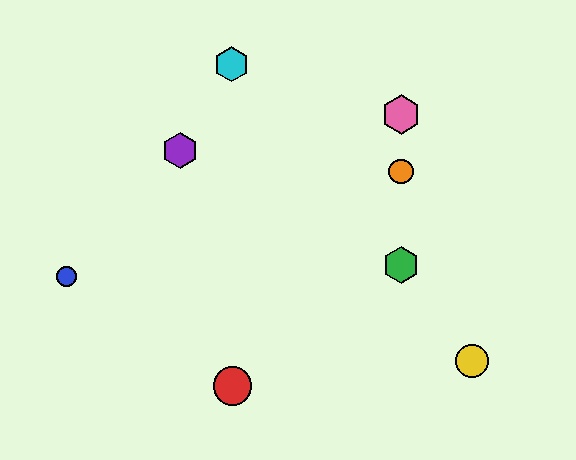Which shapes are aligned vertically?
The green hexagon, the orange circle, the pink hexagon are aligned vertically.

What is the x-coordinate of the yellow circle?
The yellow circle is at x≈472.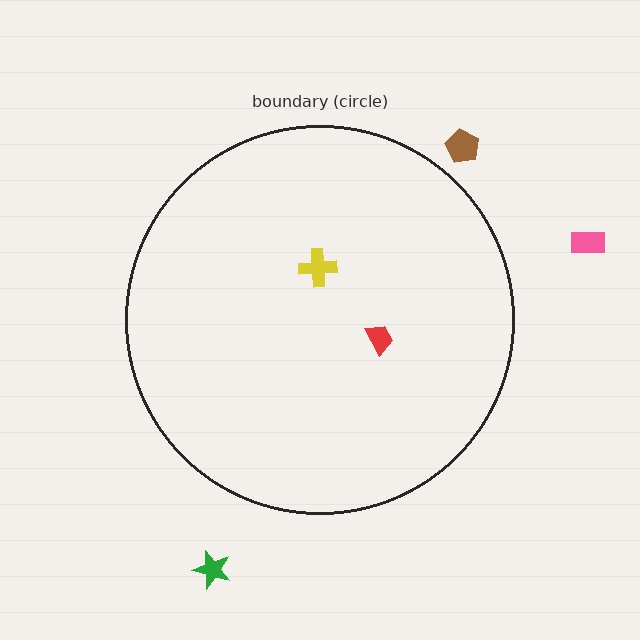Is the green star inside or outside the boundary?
Outside.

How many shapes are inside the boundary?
2 inside, 3 outside.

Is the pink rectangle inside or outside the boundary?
Outside.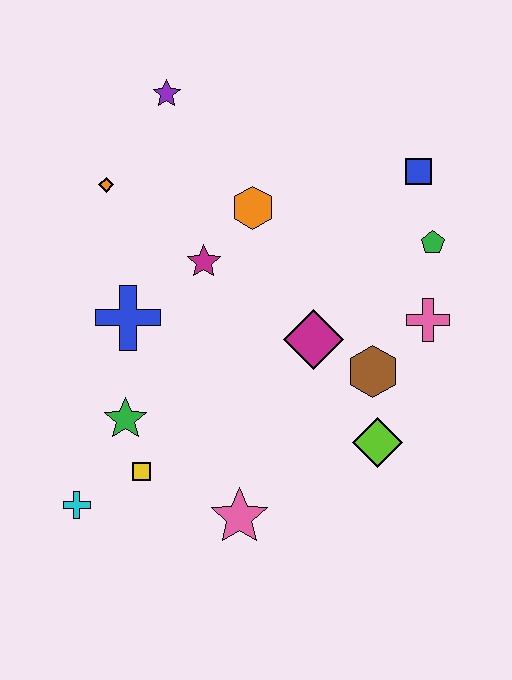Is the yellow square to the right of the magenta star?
No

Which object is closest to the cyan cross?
The yellow square is closest to the cyan cross.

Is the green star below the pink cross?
Yes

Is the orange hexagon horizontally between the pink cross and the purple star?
Yes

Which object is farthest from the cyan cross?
The blue square is farthest from the cyan cross.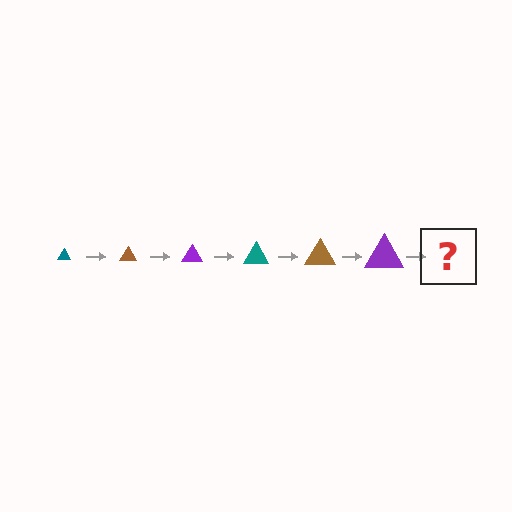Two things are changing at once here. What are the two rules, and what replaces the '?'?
The two rules are that the triangle grows larger each step and the color cycles through teal, brown, and purple. The '?' should be a teal triangle, larger than the previous one.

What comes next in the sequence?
The next element should be a teal triangle, larger than the previous one.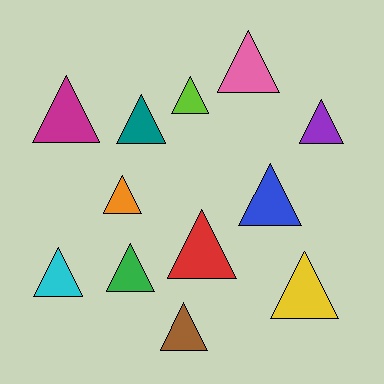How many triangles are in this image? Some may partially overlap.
There are 12 triangles.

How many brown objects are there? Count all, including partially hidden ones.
There is 1 brown object.